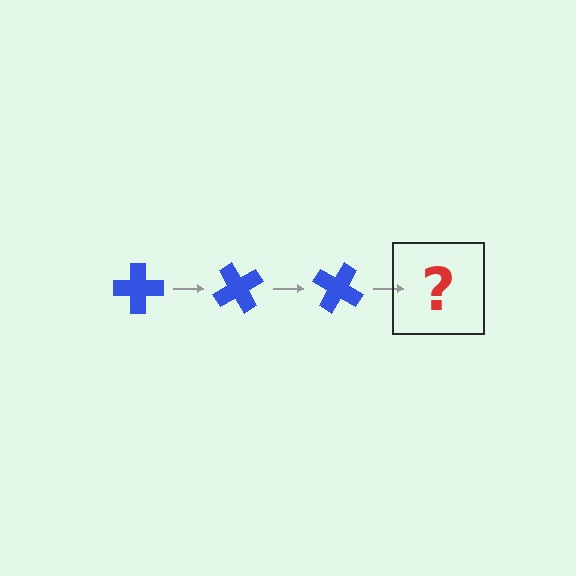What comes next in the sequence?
The next element should be a blue cross rotated 180 degrees.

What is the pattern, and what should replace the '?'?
The pattern is that the cross rotates 60 degrees each step. The '?' should be a blue cross rotated 180 degrees.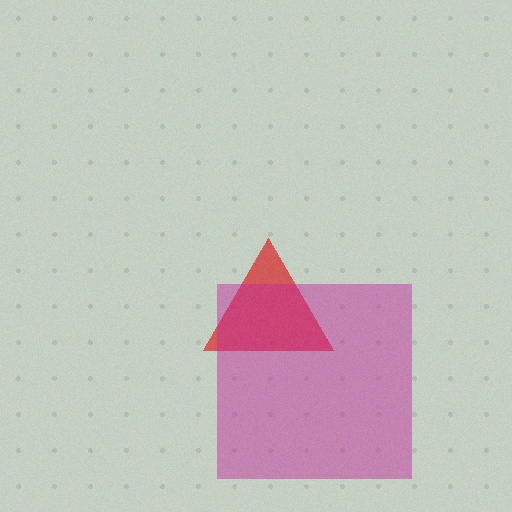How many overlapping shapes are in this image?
There are 2 overlapping shapes in the image.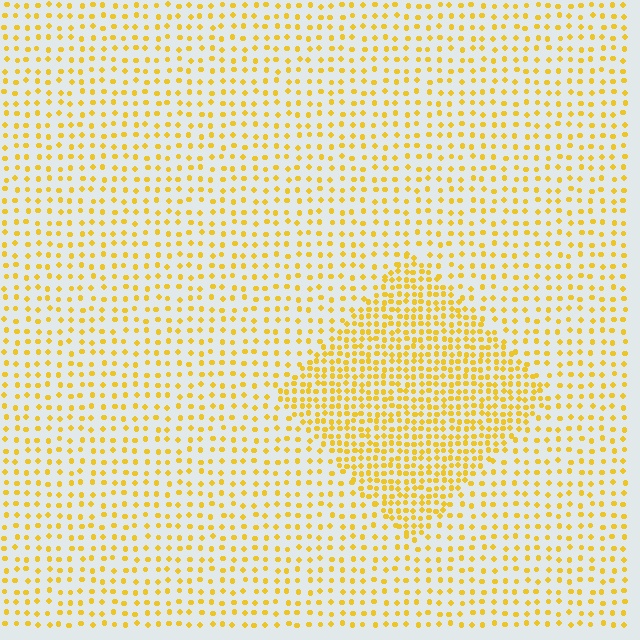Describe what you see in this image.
The image contains small yellow elements arranged at two different densities. A diamond-shaped region is visible where the elements are more densely packed than the surrounding area.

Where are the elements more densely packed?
The elements are more densely packed inside the diamond boundary.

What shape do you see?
I see a diamond.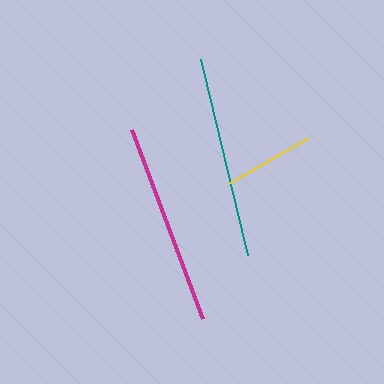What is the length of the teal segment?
The teal segment is approximately 202 pixels long.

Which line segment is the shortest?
The yellow line is the shortest at approximately 90 pixels.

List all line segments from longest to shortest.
From longest to shortest: magenta, teal, yellow.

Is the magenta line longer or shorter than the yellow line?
The magenta line is longer than the yellow line.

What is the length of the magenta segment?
The magenta segment is approximately 202 pixels long.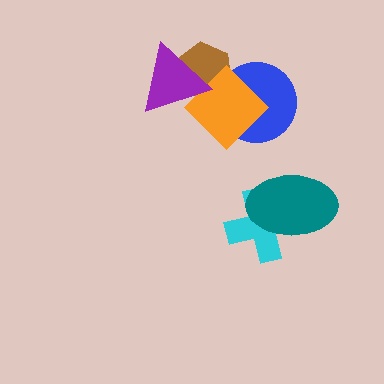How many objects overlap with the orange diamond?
3 objects overlap with the orange diamond.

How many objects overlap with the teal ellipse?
1 object overlaps with the teal ellipse.